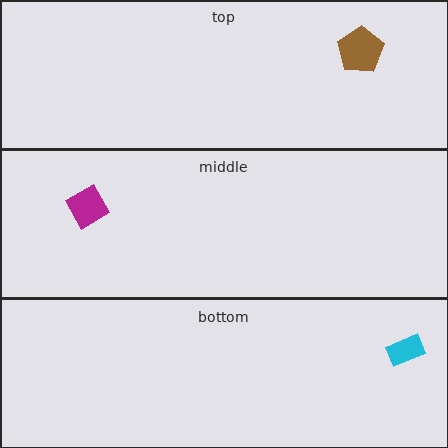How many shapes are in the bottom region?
1.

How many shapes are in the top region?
1.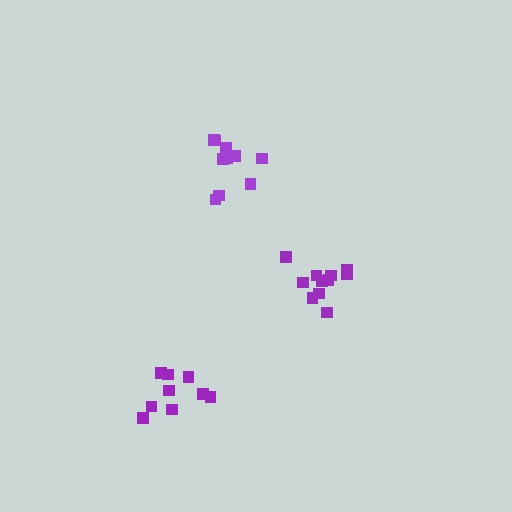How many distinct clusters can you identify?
There are 3 distinct clusters.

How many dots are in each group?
Group 1: 9 dots, Group 2: 10 dots, Group 3: 11 dots (30 total).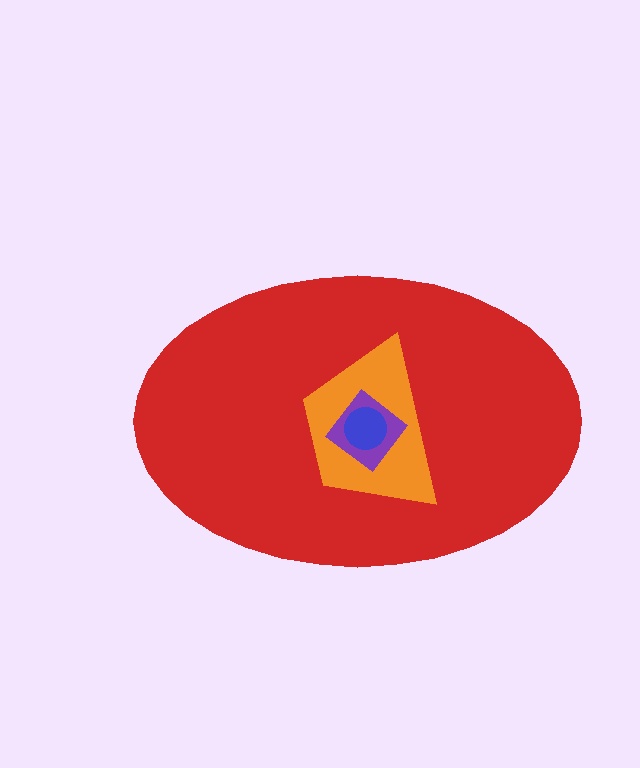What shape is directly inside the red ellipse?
The orange trapezoid.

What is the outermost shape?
The red ellipse.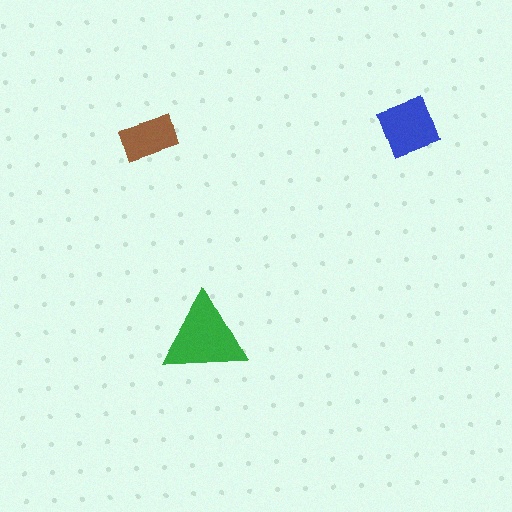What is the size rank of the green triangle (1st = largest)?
1st.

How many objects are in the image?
There are 3 objects in the image.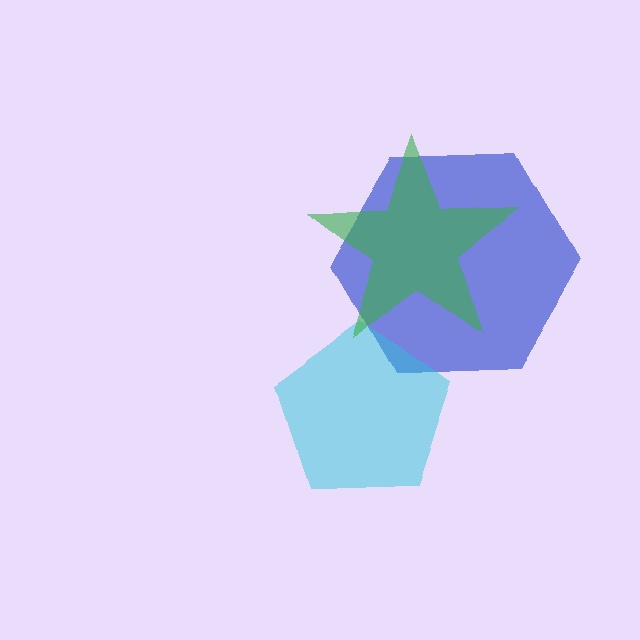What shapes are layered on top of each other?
The layered shapes are: a blue hexagon, a cyan pentagon, a green star.